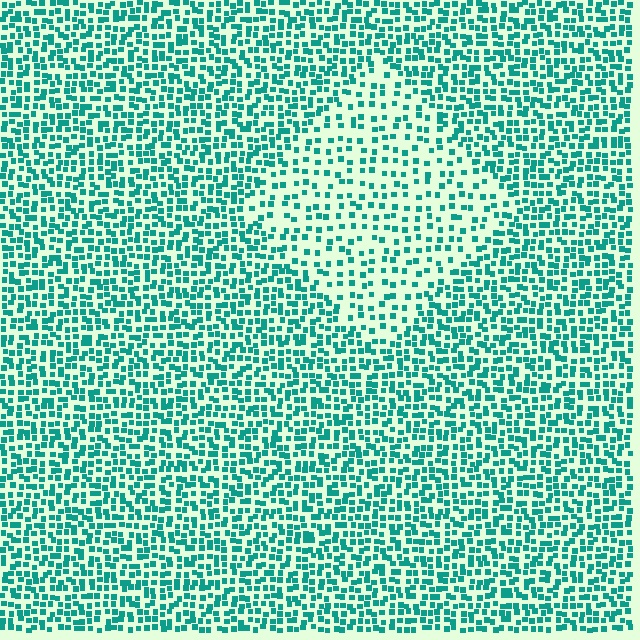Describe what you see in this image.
The image contains small teal elements arranged at two different densities. A diamond-shaped region is visible where the elements are less densely packed than the surrounding area.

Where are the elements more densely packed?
The elements are more densely packed outside the diamond boundary.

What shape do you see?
I see a diamond.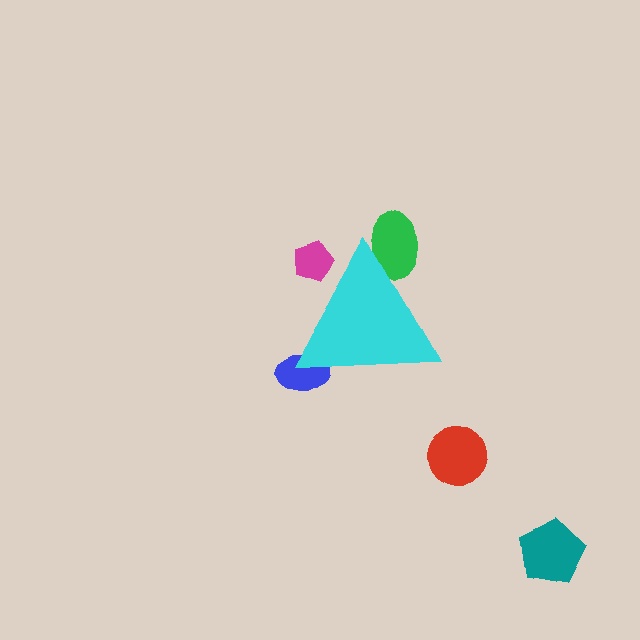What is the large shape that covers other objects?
A cyan triangle.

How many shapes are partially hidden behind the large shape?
3 shapes are partially hidden.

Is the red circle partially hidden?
No, the red circle is fully visible.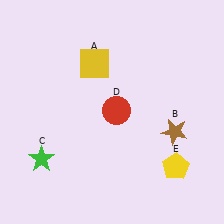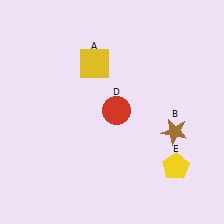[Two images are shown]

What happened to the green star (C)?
The green star (C) was removed in Image 2. It was in the bottom-left area of Image 1.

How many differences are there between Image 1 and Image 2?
There is 1 difference between the two images.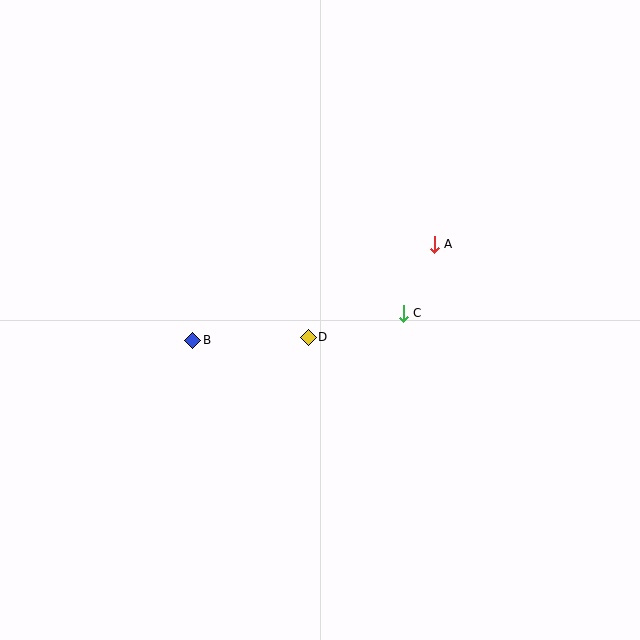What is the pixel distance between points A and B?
The distance between A and B is 260 pixels.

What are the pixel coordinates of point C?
Point C is at (403, 313).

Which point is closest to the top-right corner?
Point A is closest to the top-right corner.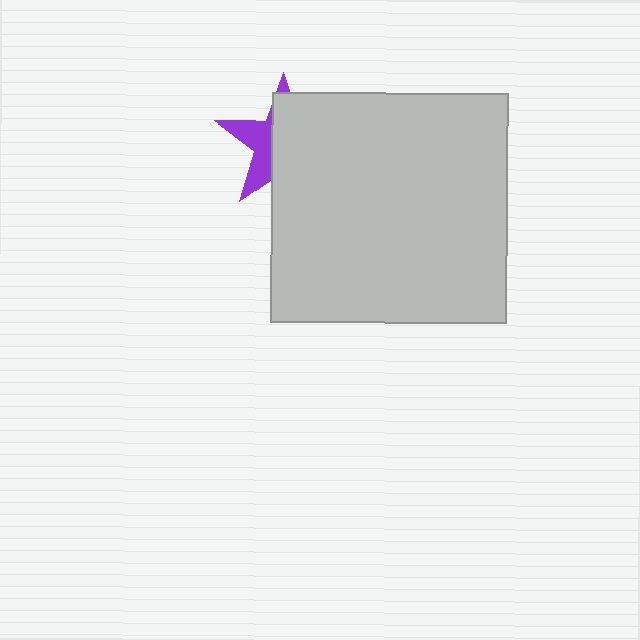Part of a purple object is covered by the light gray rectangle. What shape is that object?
It is a star.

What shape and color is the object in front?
The object in front is a light gray rectangle.